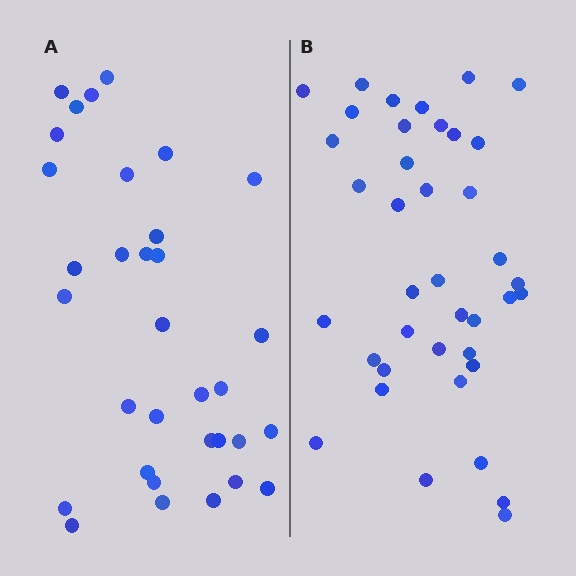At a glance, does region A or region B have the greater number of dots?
Region B (the right region) has more dots.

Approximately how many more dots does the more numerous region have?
Region B has about 6 more dots than region A.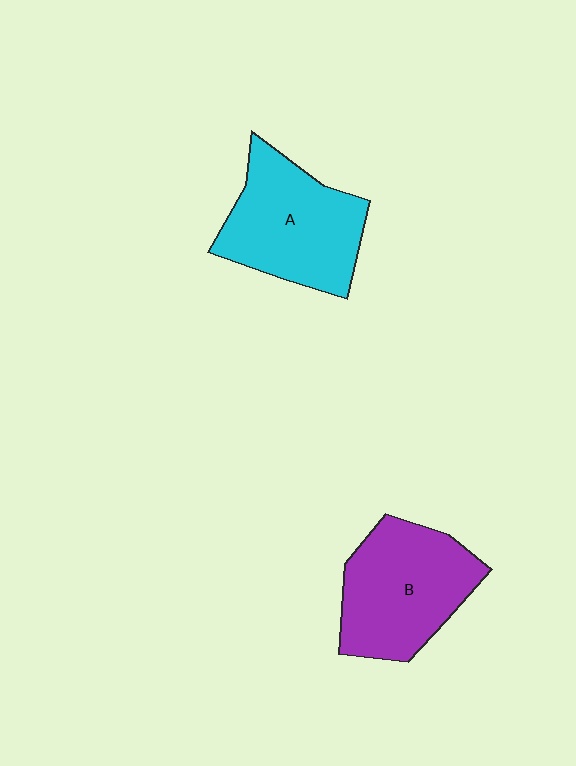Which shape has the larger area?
Shape B (purple).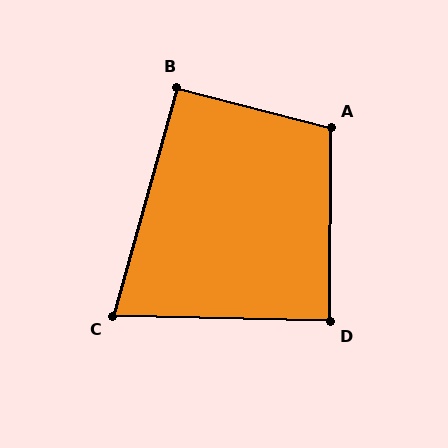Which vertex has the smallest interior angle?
C, at approximately 76 degrees.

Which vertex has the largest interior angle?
A, at approximately 104 degrees.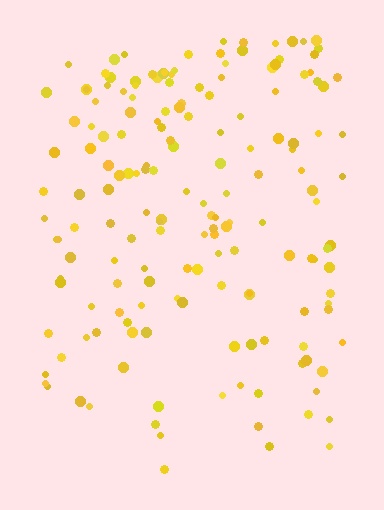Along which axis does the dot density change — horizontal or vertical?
Vertical.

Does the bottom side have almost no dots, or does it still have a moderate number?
Still a moderate number, just noticeably fewer than the top.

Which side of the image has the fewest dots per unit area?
The bottom.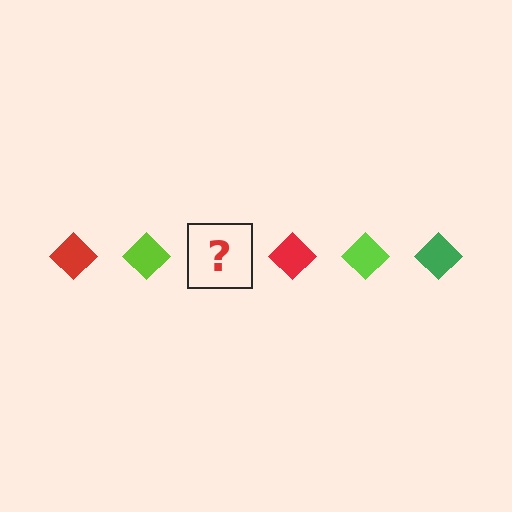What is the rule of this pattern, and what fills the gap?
The rule is that the pattern cycles through red, lime, green diamonds. The gap should be filled with a green diamond.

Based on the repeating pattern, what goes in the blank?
The blank should be a green diamond.